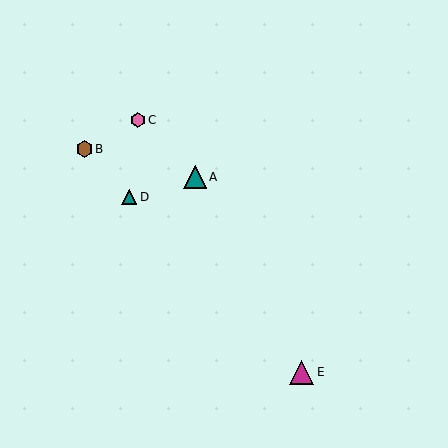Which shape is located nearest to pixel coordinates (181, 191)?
The teal triangle (labeled A) at (195, 177) is nearest to that location.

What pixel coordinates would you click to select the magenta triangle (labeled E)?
Click at (302, 372) to select the magenta triangle E.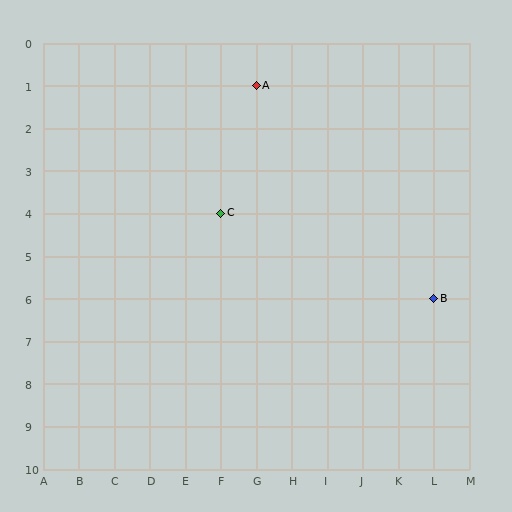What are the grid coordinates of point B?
Point B is at grid coordinates (L, 6).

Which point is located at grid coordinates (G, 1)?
Point A is at (G, 1).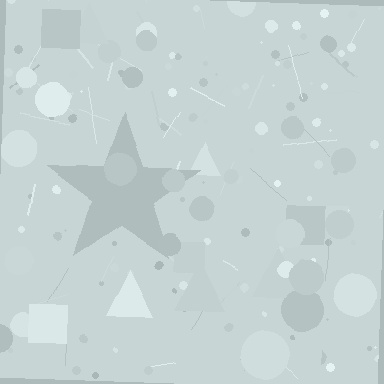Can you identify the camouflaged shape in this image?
The camouflaged shape is a star.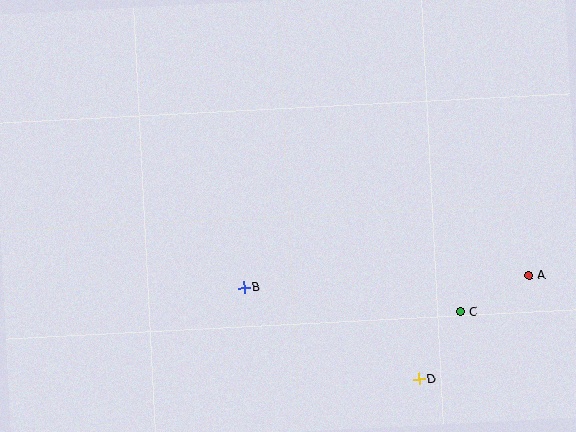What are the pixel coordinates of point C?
Point C is at (461, 312).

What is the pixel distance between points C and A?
The distance between C and A is 77 pixels.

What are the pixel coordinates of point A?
Point A is at (529, 276).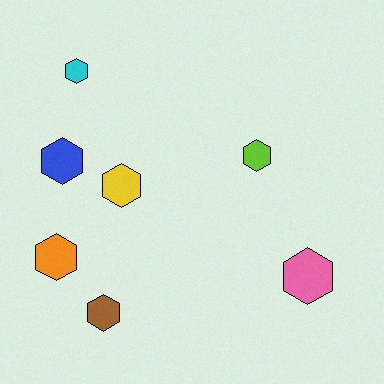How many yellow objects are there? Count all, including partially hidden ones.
There is 1 yellow object.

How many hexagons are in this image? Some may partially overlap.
There are 7 hexagons.